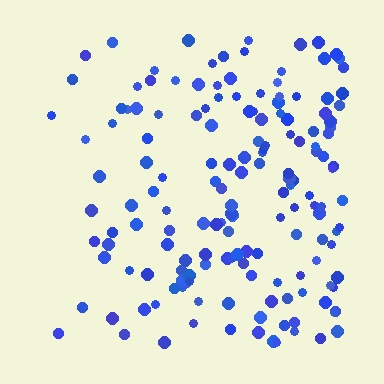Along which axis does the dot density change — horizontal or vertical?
Horizontal.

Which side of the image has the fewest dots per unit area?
The left.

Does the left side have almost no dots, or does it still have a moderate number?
Still a moderate number, just noticeably fewer than the right.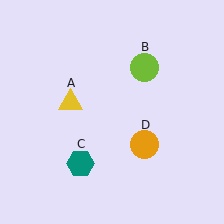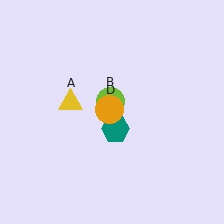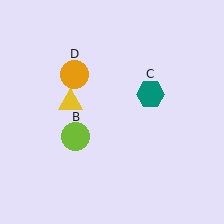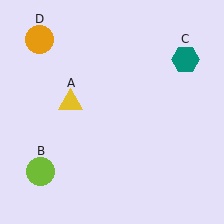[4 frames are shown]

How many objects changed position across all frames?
3 objects changed position: lime circle (object B), teal hexagon (object C), orange circle (object D).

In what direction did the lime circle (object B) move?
The lime circle (object B) moved down and to the left.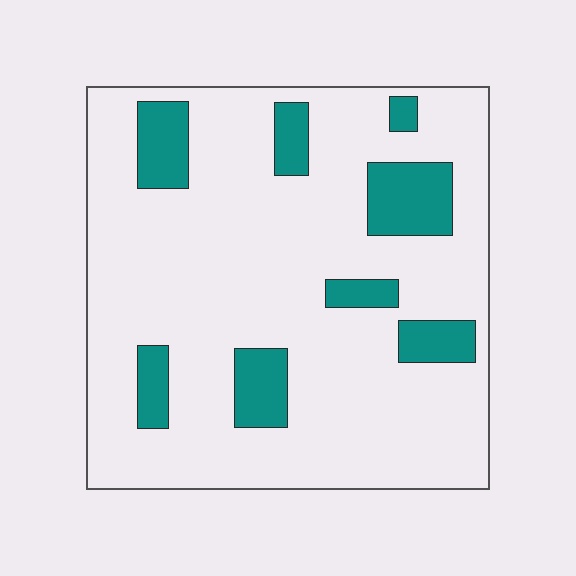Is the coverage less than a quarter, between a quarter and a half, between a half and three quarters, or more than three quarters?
Less than a quarter.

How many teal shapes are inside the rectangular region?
8.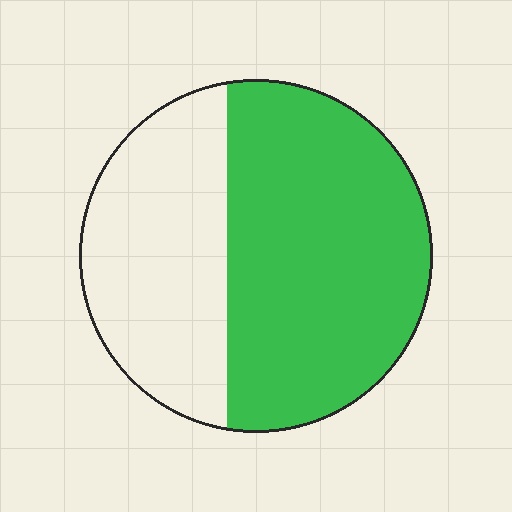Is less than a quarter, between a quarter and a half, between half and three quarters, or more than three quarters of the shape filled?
Between half and three quarters.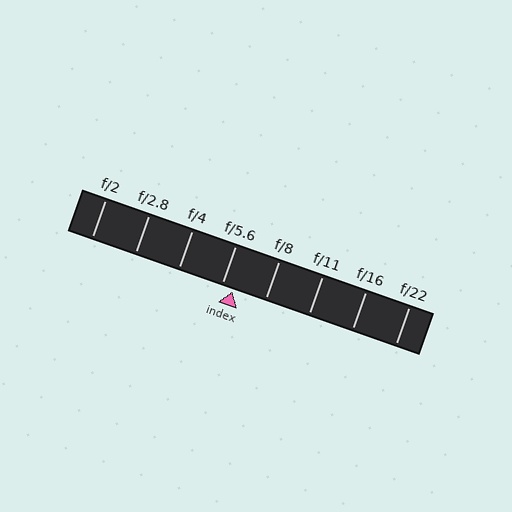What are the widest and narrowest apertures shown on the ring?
The widest aperture shown is f/2 and the narrowest is f/22.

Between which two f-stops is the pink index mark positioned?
The index mark is between f/5.6 and f/8.